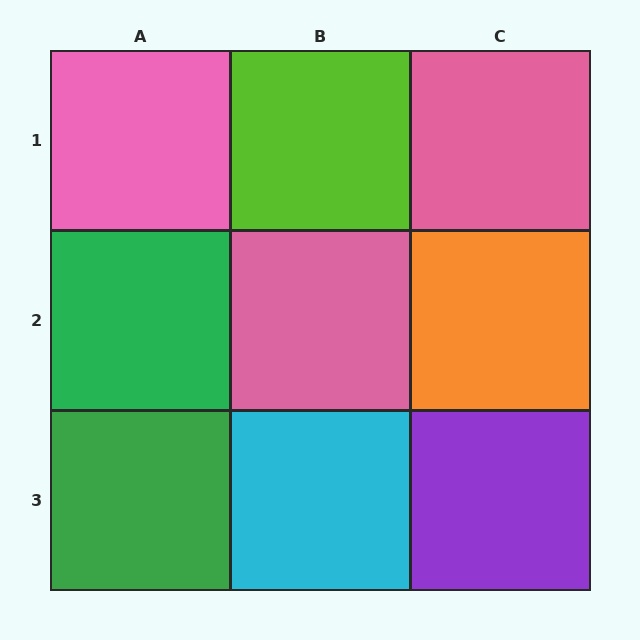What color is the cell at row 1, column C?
Pink.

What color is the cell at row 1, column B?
Lime.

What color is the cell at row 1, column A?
Pink.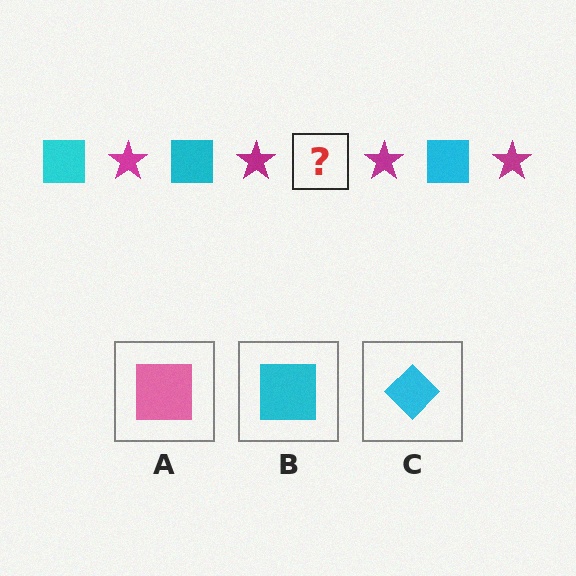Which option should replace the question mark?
Option B.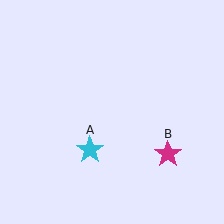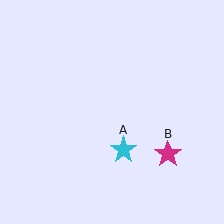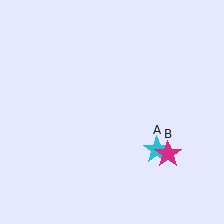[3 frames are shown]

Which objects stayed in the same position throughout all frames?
Magenta star (object B) remained stationary.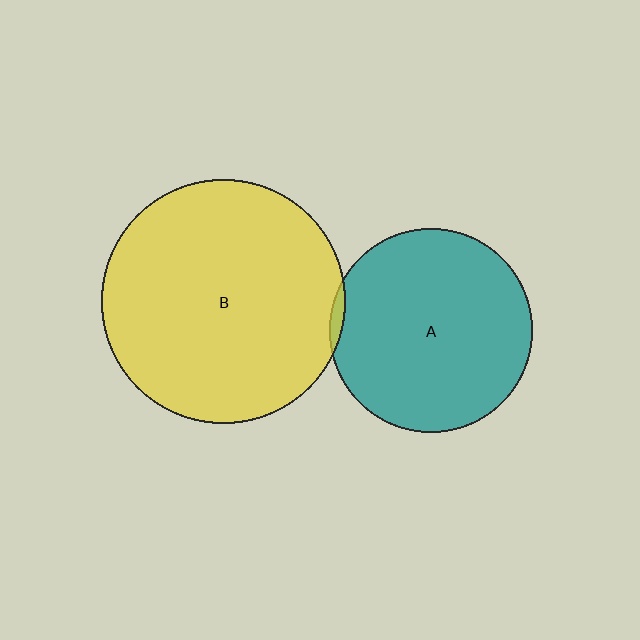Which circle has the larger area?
Circle B (yellow).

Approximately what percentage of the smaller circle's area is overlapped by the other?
Approximately 5%.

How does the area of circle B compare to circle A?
Approximately 1.4 times.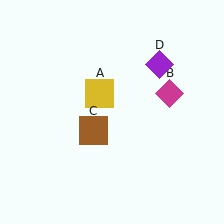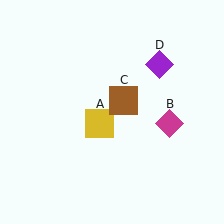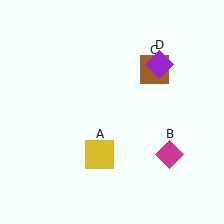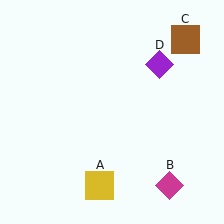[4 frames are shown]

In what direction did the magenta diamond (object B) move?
The magenta diamond (object B) moved down.